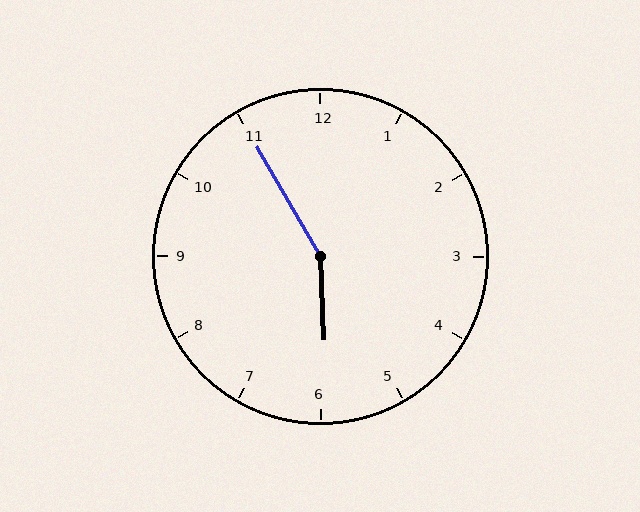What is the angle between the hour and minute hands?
Approximately 152 degrees.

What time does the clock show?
5:55.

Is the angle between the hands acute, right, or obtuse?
It is obtuse.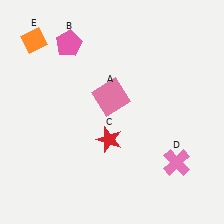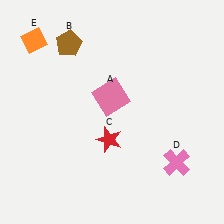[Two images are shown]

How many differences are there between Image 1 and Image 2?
There is 1 difference between the two images.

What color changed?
The pentagon (B) changed from pink in Image 1 to brown in Image 2.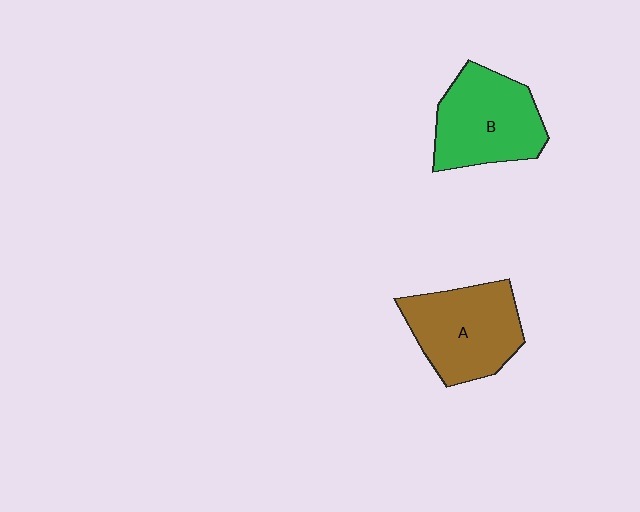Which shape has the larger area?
Shape A (brown).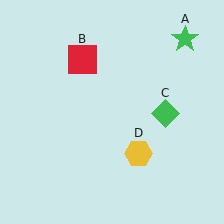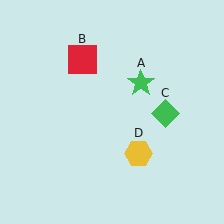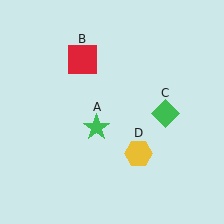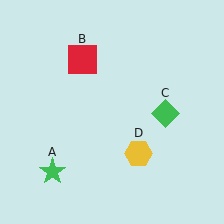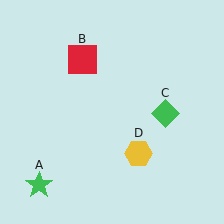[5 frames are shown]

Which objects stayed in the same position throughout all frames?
Red square (object B) and green diamond (object C) and yellow hexagon (object D) remained stationary.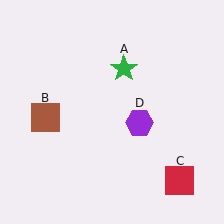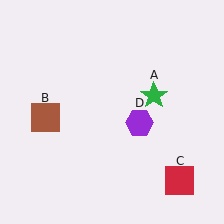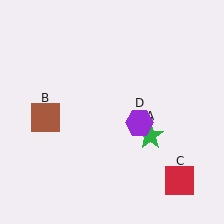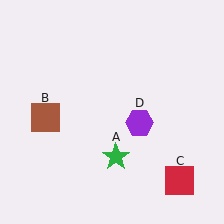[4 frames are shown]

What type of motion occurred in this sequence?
The green star (object A) rotated clockwise around the center of the scene.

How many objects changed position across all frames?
1 object changed position: green star (object A).